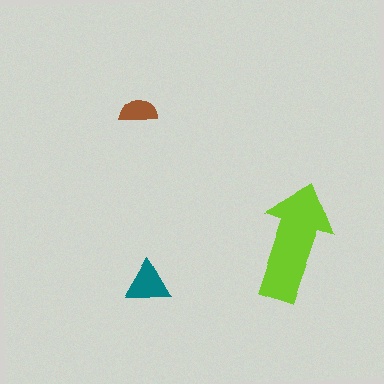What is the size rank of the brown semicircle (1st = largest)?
3rd.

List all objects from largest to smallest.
The lime arrow, the teal triangle, the brown semicircle.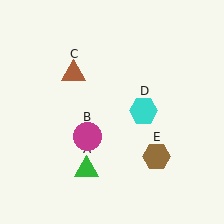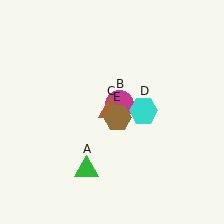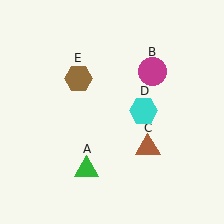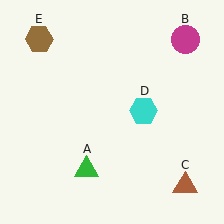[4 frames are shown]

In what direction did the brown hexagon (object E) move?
The brown hexagon (object E) moved up and to the left.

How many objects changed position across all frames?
3 objects changed position: magenta circle (object B), brown triangle (object C), brown hexagon (object E).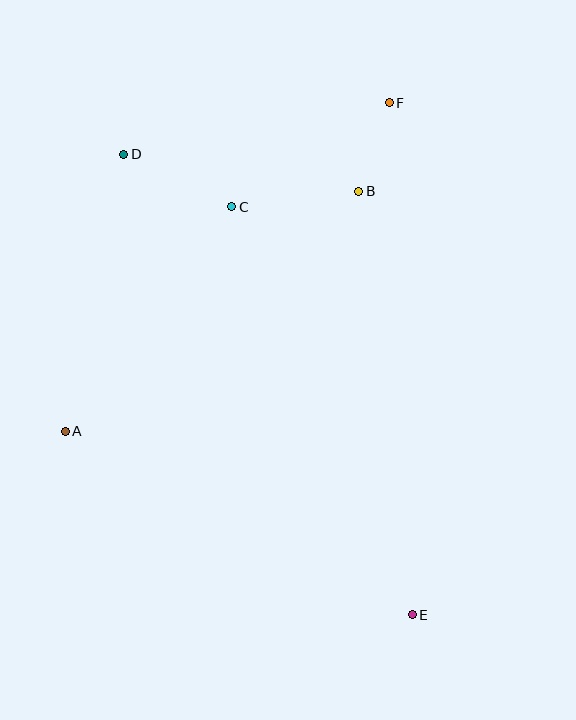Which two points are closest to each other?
Points B and F are closest to each other.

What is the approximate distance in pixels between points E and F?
The distance between E and F is approximately 512 pixels.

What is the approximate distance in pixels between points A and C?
The distance between A and C is approximately 280 pixels.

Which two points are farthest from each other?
Points D and E are farthest from each other.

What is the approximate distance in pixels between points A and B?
The distance between A and B is approximately 379 pixels.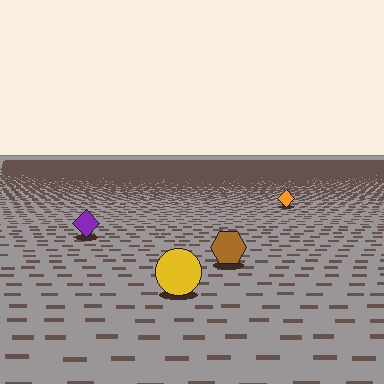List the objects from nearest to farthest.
From nearest to farthest: the yellow circle, the brown hexagon, the purple diamond, the orange diamond.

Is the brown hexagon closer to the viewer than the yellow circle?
No. The yellow circle is closer — you can tell from the texture gradient: the ground texture is coarser near it.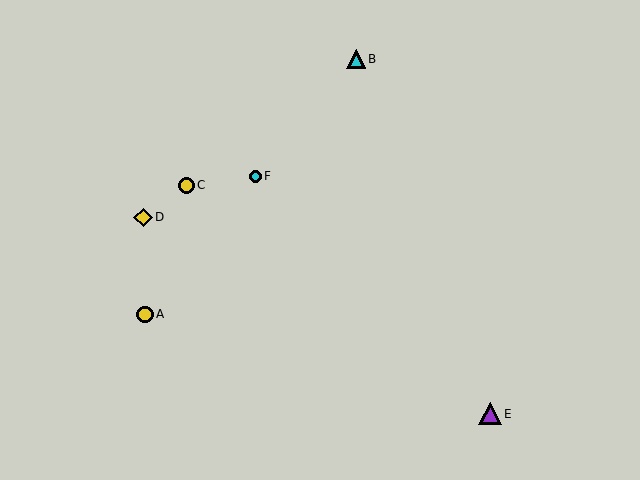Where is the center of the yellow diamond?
The center of the yellow diamond is at (143, 217).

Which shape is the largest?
The purple triangle (labeled E) is the largest.